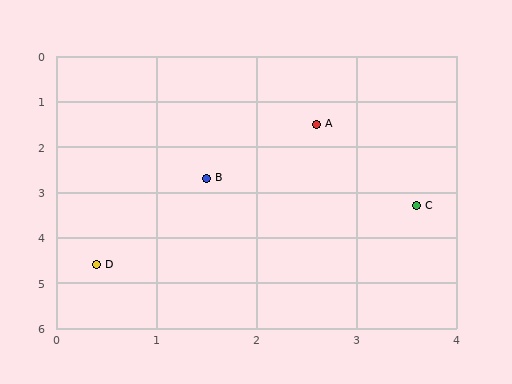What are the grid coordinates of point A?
Point A is at approximately (2.6, 1.5).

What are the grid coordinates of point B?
Point B is at approximately (1.5, 2.7).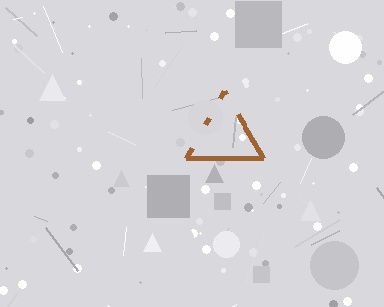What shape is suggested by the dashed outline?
The dashed outline suggests a triangle.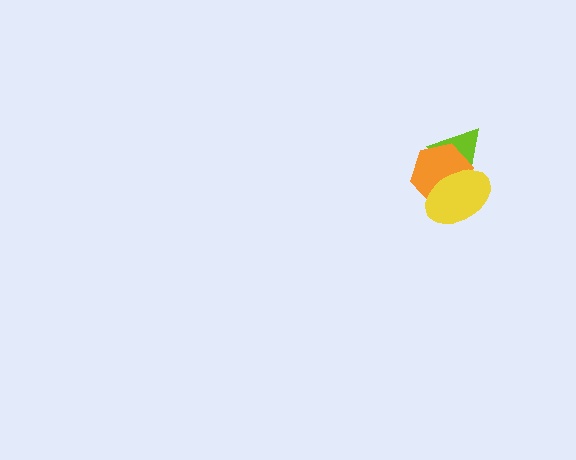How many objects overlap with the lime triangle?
2 objects overlap with the lime triangle.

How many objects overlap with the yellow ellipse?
2 objects overlap with the yellow ellipse.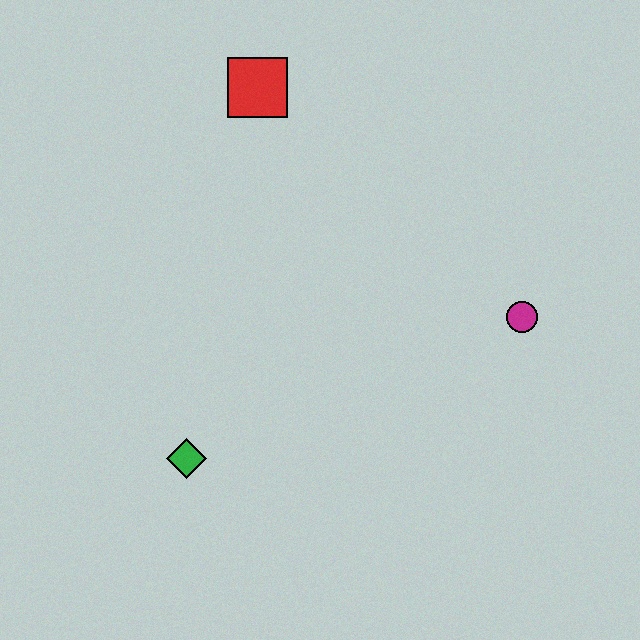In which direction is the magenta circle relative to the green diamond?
The magenta circle is to the right of the green diamond.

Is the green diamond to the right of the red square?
No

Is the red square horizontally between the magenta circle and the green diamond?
Yes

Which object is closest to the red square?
The magenta circle is closest to the red square.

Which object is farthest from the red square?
The green diamond is farthest from the red square.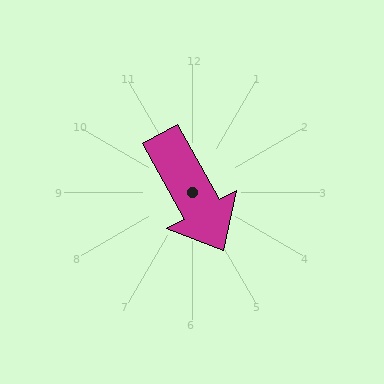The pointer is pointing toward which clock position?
Roughly 5 o'clock.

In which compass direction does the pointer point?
Southeast.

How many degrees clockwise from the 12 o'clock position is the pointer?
Approximately 151 degrees.